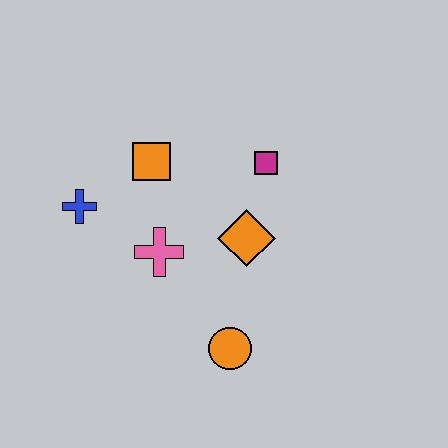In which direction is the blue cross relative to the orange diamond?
The blue cross is to the left of the orange diamond.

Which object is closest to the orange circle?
The orange diamond is closest to the orange circle.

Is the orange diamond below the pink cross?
No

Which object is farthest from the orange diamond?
The blue cross is farthest from the orange diamond.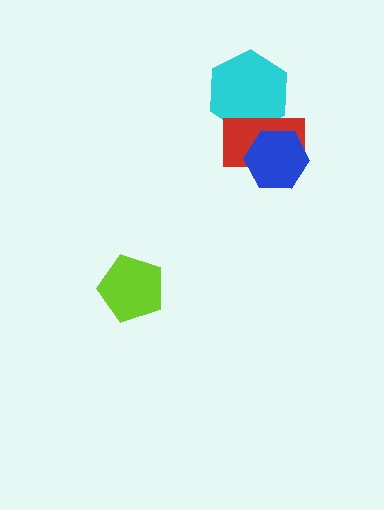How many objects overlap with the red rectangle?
2 objects overlap with the red rectangle.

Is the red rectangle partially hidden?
Yes, it is partially covered by another shape.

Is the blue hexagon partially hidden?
No, no other shape covers it.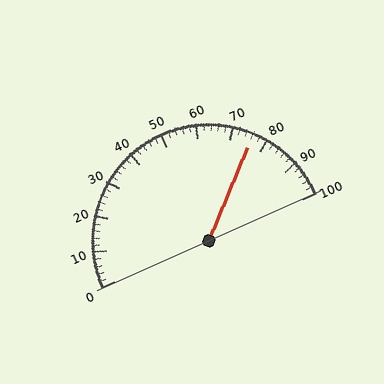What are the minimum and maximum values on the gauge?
The gauge ranges from 0 to 100.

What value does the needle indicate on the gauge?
The needle indicates approximately 76.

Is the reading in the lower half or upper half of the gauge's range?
The reading is in the upper half of the range (0 to 100).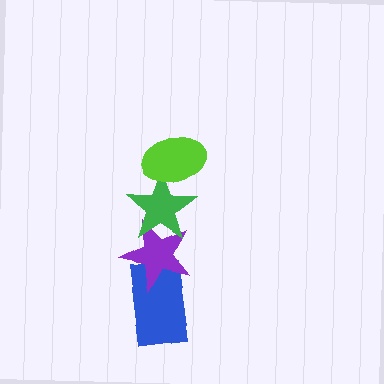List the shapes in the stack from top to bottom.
From top to bottom: the lime ellipse, the green star, the purple star, the blue rectangle.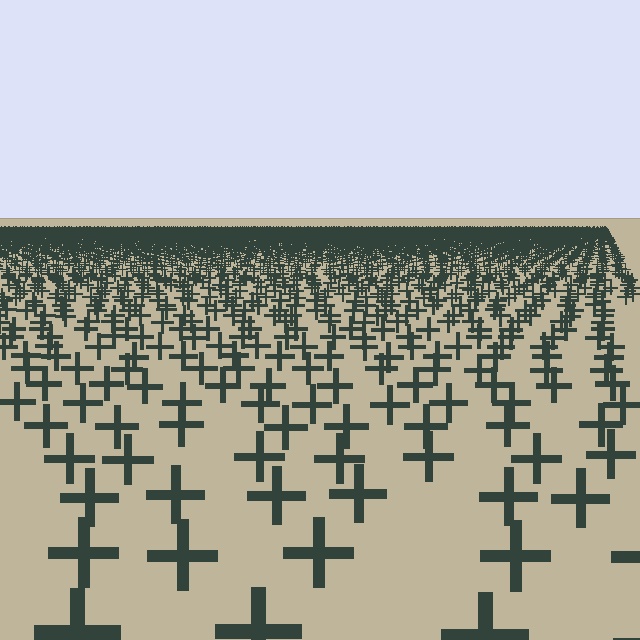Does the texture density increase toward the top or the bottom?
Density increases toward the top.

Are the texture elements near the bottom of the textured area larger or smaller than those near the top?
Larger. Near the bottom, elements are closer to the viewer and appear at a bigger on-screen size.